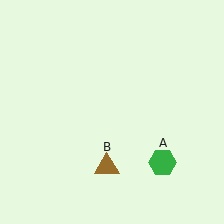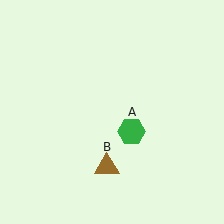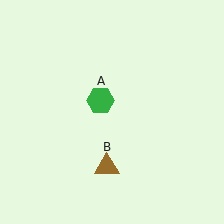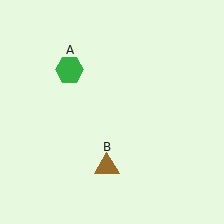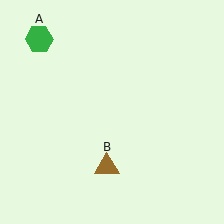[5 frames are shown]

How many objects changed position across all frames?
1 object changed position: green hexagon (object A).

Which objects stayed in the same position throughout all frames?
Brown triangle (object B) remained stationary.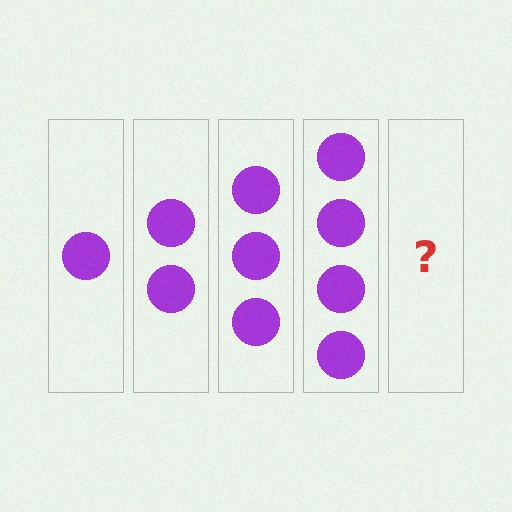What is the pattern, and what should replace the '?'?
The pattern is that each step adds one more circle. The '?' should be 5 circles.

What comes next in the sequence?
The next element should be 5 circles.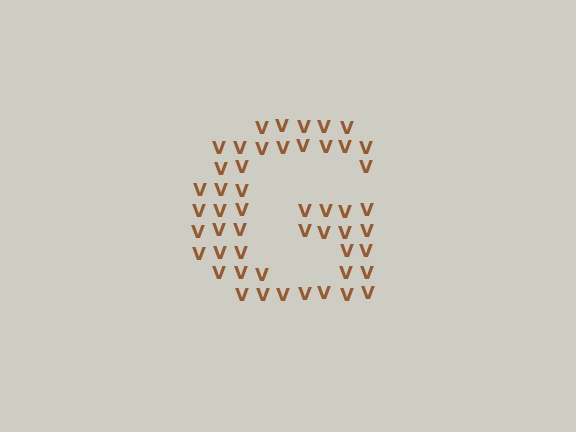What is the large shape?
The large shape is the letter G.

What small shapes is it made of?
It is made of small letter V's.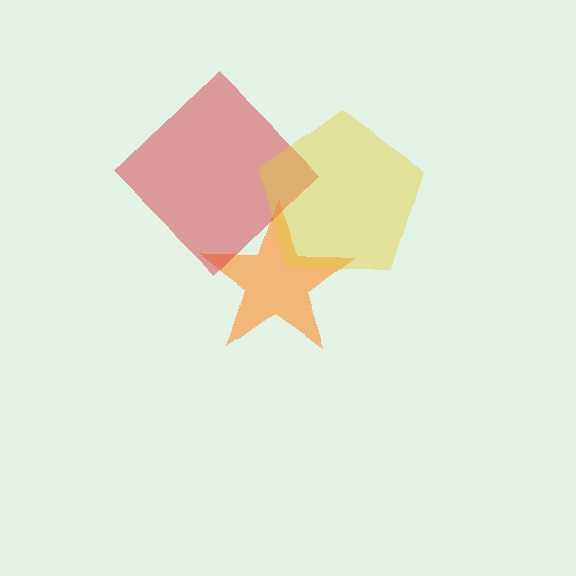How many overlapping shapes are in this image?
There are 3 overlapping shapes in the image.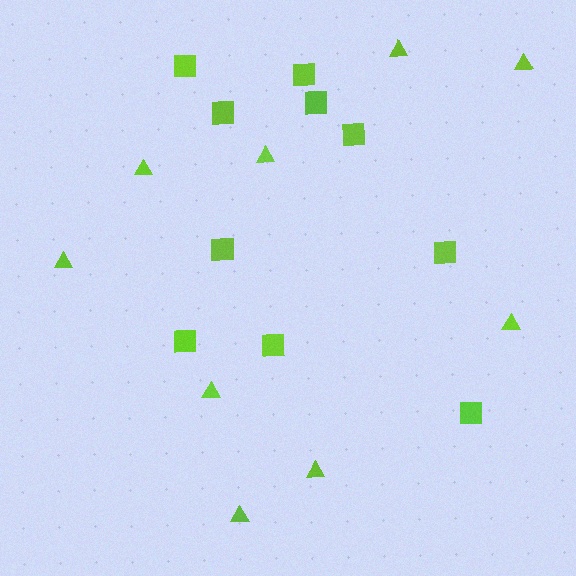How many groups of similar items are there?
There are 2 groups: one group of triangles (9) and one group of squares (10).